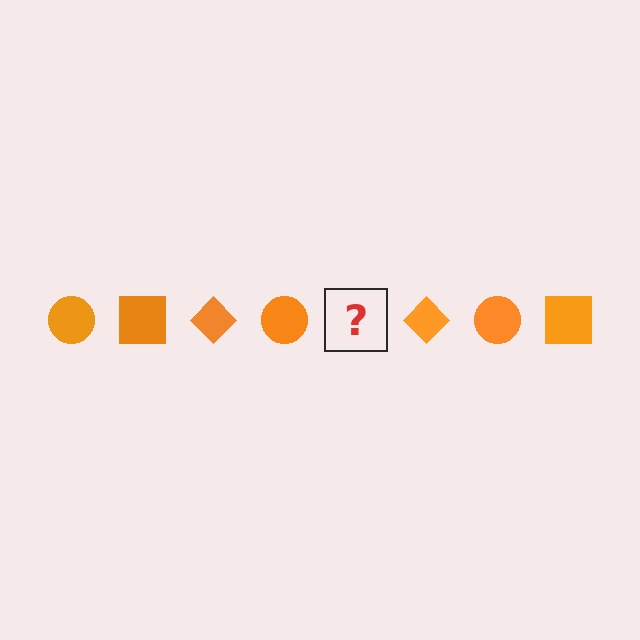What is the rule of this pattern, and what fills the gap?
The rule is that the pattern cycles through circle, square, diamond shapes in orange. The gap should be filled with an orange square.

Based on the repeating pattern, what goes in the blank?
The blank should be an orange square.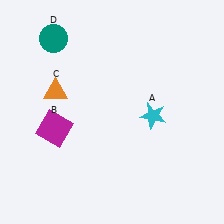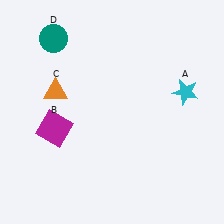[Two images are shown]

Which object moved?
The cyan star (A) moved right.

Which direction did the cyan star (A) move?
The cyan star (A) moved right.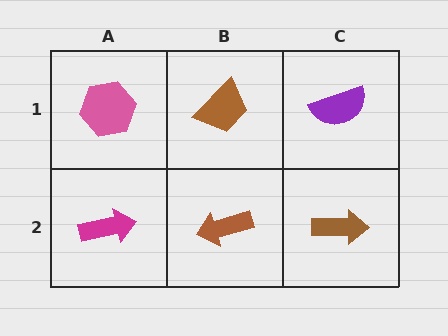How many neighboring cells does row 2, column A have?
2.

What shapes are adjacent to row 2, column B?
A brown trapezoid (row 1, column B), a magenta arrow (row 2, column A), a brown arrow (row 2, column C).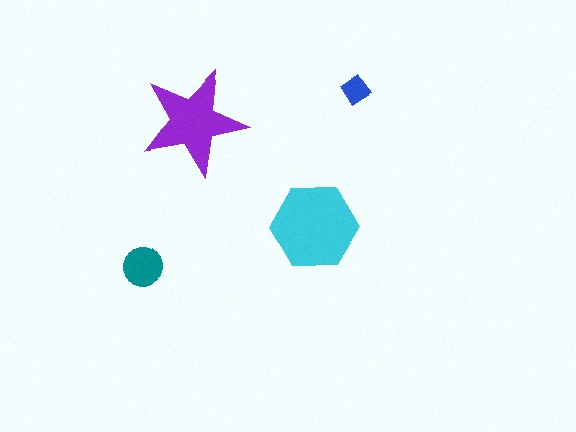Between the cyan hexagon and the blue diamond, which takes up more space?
The cyan hexagon.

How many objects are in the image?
There are 4 objects in the image.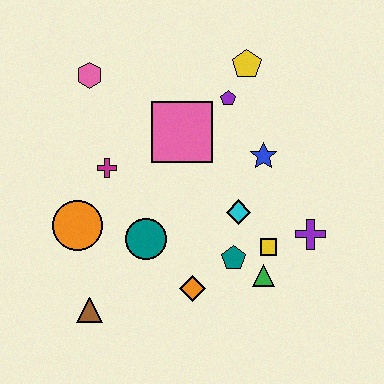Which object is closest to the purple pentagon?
The yellow pentagon is closest to the purple pentagon.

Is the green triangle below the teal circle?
Yes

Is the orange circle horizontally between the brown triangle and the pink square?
No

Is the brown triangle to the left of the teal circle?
Yes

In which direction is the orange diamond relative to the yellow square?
The orange diamond is to the left of the yellow square.